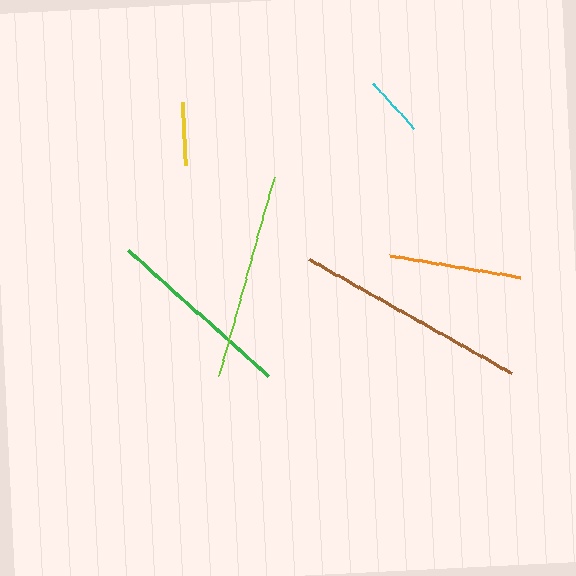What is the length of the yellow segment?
The yellow segment is approximately 63 pixels long.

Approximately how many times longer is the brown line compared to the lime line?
The brown line is approximately 1.1 times the length of the lime line.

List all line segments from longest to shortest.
From longest to shortest: brown, lime, green, orange, yellow, cyan.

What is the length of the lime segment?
The lime segment is approximately 207 pixels long.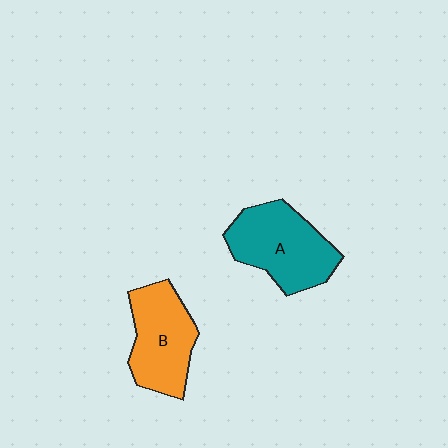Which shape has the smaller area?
Shape B (orange).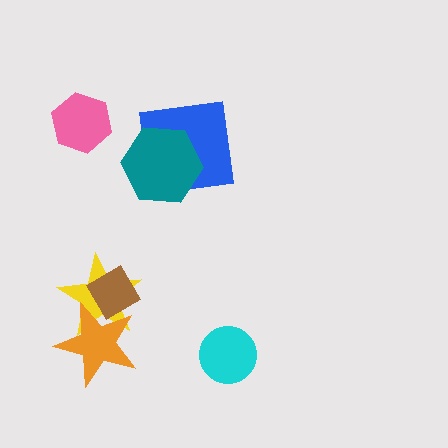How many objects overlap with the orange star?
2 objects overlap with the orange star.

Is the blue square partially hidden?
Yes, it is partially covered by another shape.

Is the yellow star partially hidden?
Yes, it is partially covered by another shape.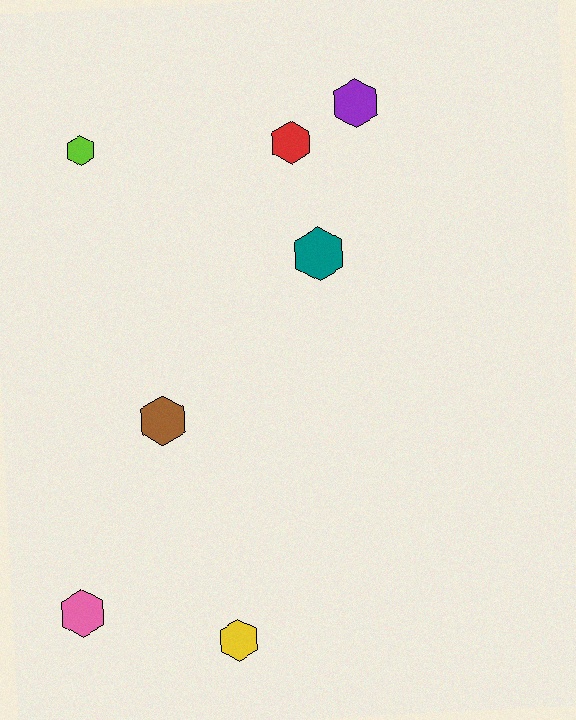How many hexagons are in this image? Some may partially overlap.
There are 7 hexagons.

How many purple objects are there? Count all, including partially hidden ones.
There is 1 purple object.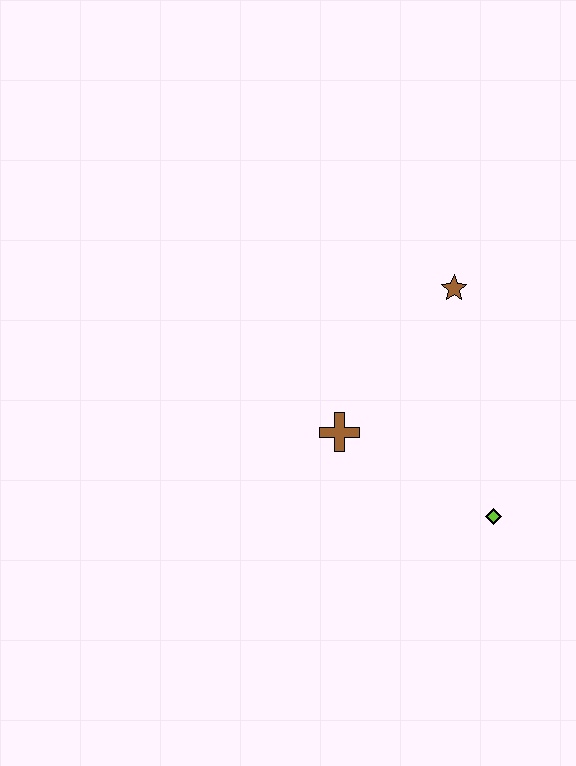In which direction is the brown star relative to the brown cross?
The brown star is above the brown cross.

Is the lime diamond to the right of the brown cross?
Yes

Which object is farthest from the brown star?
The lime diamond is farthest from the brown star.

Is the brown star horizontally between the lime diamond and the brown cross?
Yes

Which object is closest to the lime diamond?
The brown cross is closest to the lime diamond.